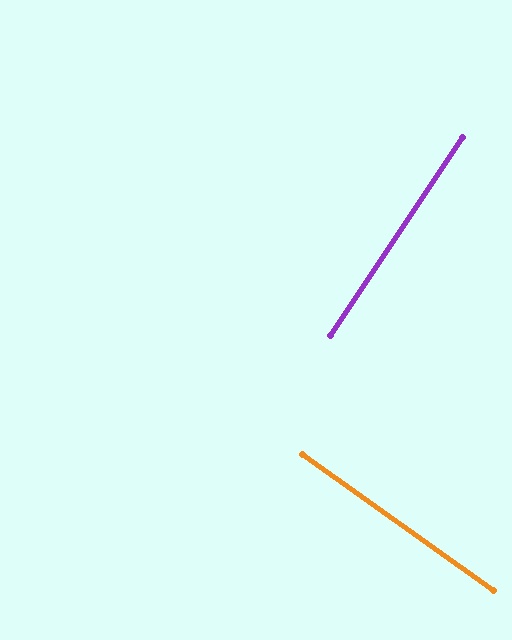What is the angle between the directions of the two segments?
Approximately 88 degrees.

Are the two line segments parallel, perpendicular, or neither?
Perpendicular — they meet at approximately 88°.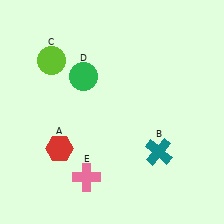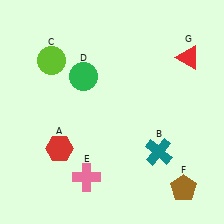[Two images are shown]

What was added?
A brown pentagon (F), a red triangle (G) were added in Image 2.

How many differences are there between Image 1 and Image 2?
There are 2 differences between the two images.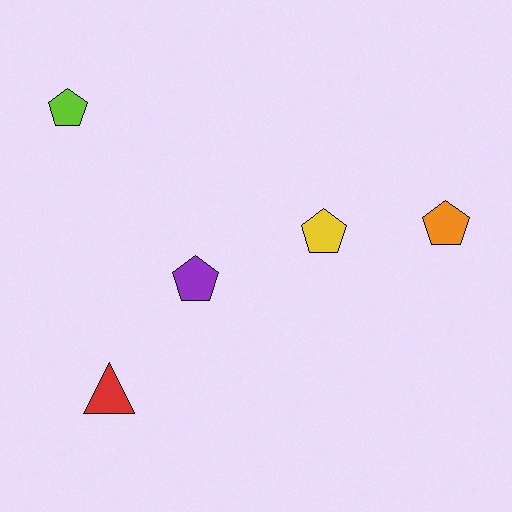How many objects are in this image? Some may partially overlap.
There are 5 objects.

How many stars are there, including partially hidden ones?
There are no stars.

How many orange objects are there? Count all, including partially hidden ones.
There is 1 orange object.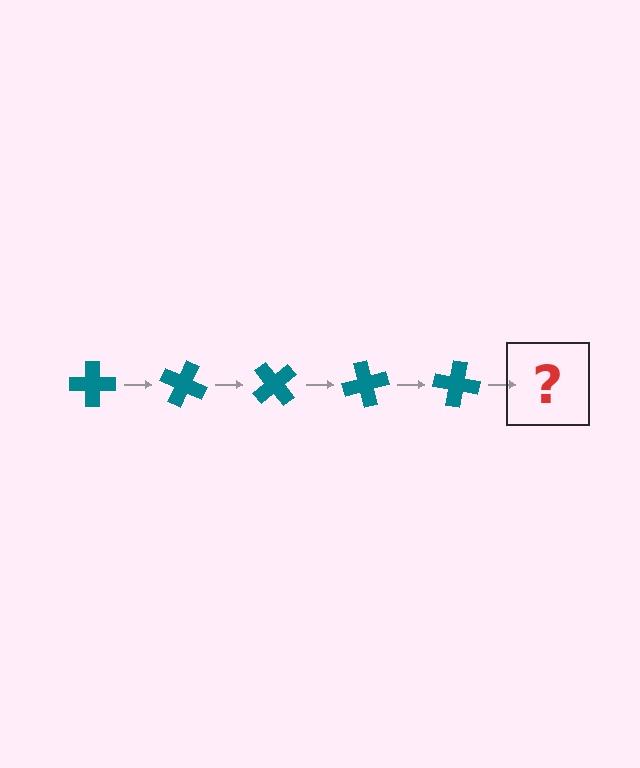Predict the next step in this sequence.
The next step is a teal cross rotated 125 degrees.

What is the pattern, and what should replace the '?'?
The pattern is that the cross rotates 25 degrees each step. The '?' should be a teal cross rotated 125 degrees.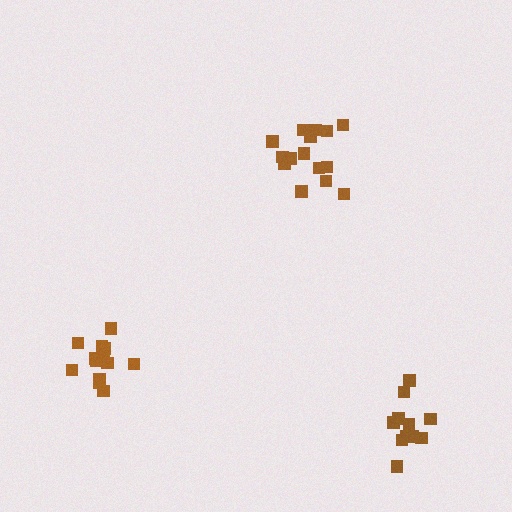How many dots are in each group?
Group 1: 15 dots, Group 2: 13 dots, Group 3: 11 dots (39 total).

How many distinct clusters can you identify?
There are 3 distinct clusters.